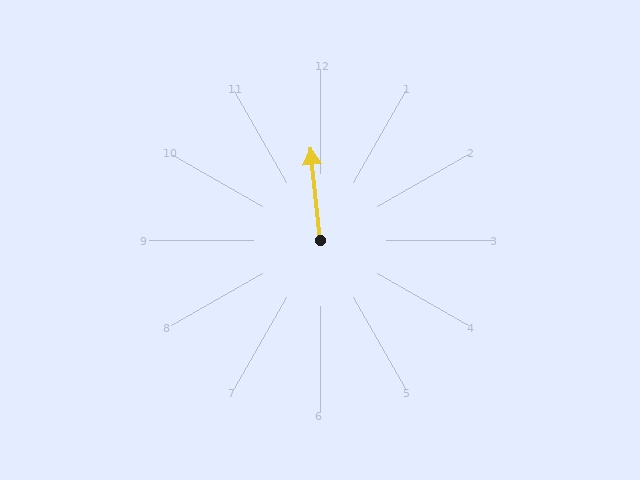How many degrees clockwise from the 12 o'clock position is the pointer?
Approximately 354 degrees.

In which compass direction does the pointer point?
North.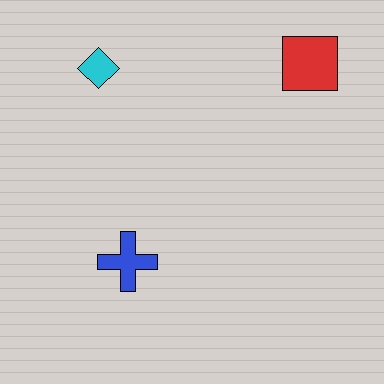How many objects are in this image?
There are 3 objects.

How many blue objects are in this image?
There is 1 blue object.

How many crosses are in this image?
There is 1 cross.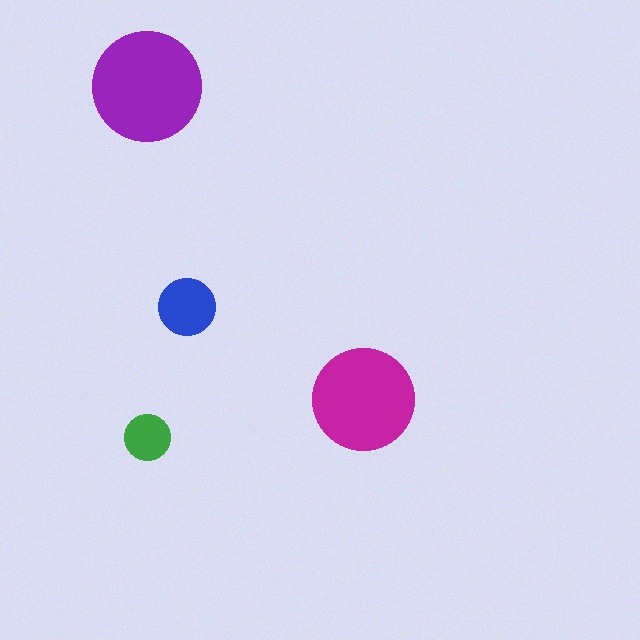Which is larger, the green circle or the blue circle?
The blue one.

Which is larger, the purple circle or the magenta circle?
The purple one.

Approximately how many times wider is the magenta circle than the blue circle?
About 2 times wider.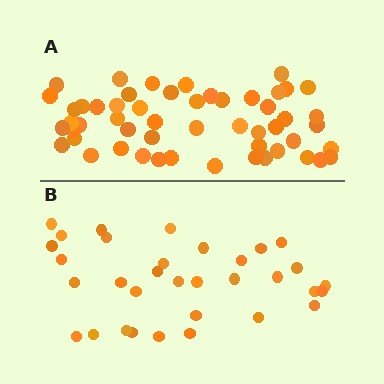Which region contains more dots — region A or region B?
Region A (the top region) has more dots.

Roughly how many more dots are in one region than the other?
Region A has approximately 20 more dots than region B.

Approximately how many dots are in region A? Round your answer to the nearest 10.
About 50 dots. (The exact count is 53, which rounds to 50.)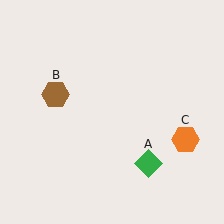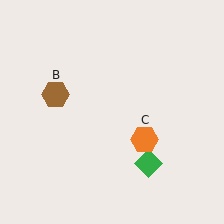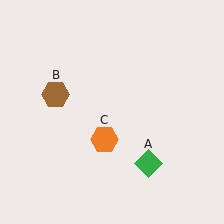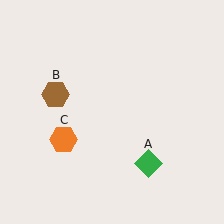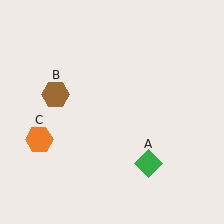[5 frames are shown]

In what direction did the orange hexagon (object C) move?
The orange hexagon (object C) moved left.